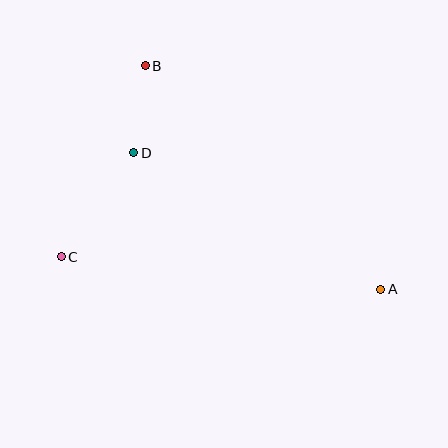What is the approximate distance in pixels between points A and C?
The distance between A and C is approximately 321 pixels.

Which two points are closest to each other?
Points B and D are closest to each other.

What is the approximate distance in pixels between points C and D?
The distance between C and D is approximately 127 pixels.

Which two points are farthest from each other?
Points A and B are farthest from each other.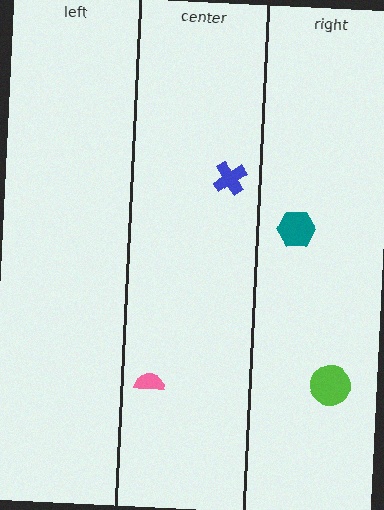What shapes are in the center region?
The blue cross, the pink semicircle.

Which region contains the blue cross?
The center region.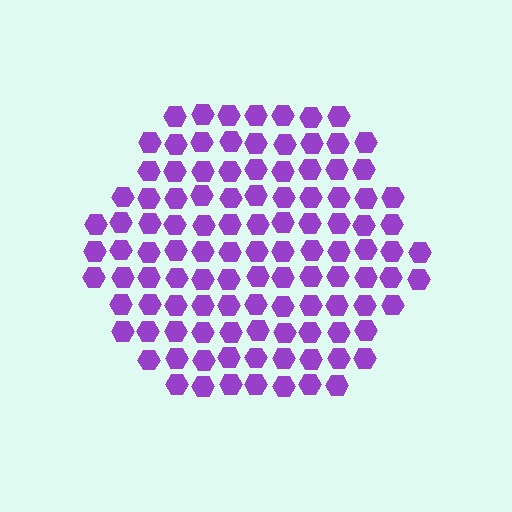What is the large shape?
The large shape is a hexagon.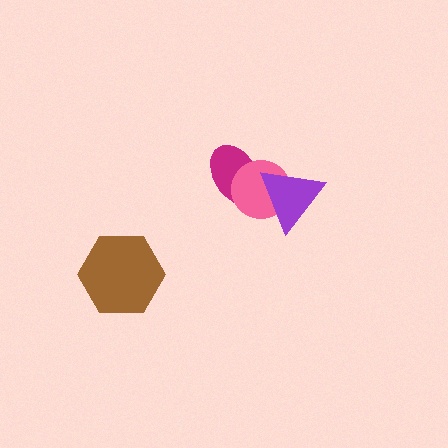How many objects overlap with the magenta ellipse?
2 objects overlap with the magenta ellipse.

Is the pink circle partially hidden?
Yes, it is partially covered by another shape.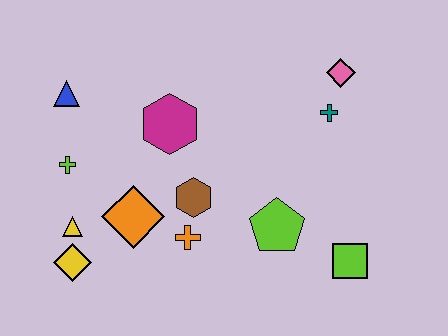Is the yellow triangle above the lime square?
Yes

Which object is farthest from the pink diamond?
The yellow diamond is farthest from the pink diamond.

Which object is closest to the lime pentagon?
The lime square is closest to the lime pentagon.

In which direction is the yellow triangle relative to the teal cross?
The yellow triangle is to the left of the teal cross.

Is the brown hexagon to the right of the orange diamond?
Yes